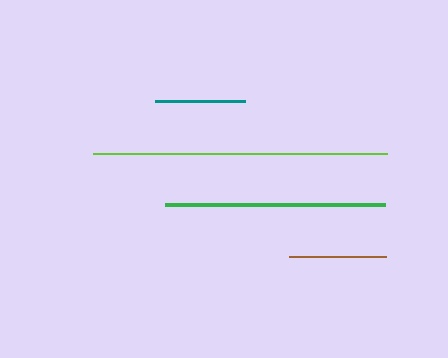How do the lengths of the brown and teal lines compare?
The brown and teal lines are approximately the same length.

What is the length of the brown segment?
The brown segment is approximately 96 pixels long.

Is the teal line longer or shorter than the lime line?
The lime line is longer than the teal line.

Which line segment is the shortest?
The teal line is the shortest at approximately 90 pixels.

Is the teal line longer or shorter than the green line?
The green line is longer than the teal line.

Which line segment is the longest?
The lime line is the longest at approximately 294 pixels.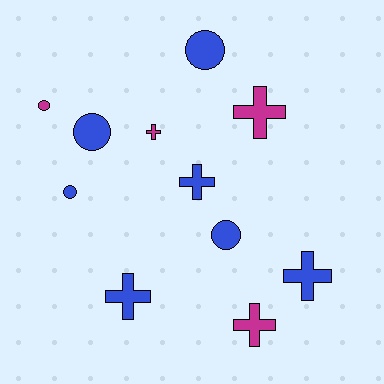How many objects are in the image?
There are 11 objects.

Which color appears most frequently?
Blue, with 7 objects.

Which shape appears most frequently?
Cross, with 6 objects.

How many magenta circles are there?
There is 1 magenta circle.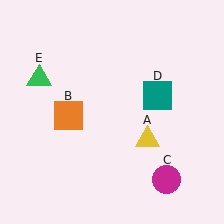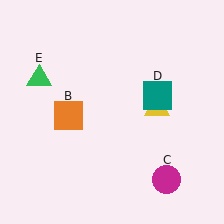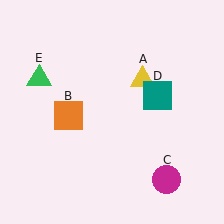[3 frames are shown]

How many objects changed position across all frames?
1 object changed position: yellow triangle (object A).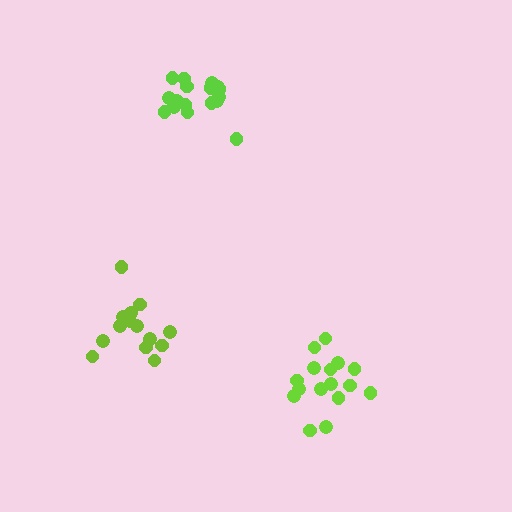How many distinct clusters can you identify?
There are 3 distinct clusters.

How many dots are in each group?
Group 1: 14 dots, Group 2: 16 dots, Group 3: 17 dots (47 total).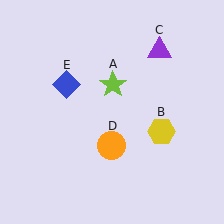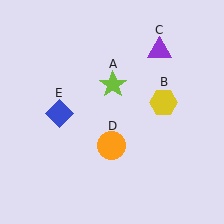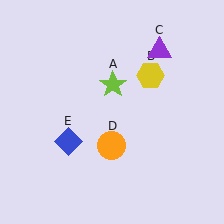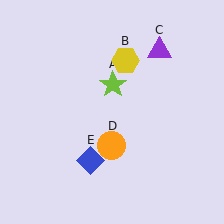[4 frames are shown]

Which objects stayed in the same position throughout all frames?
Lime star (object A) and purple triangle (object C) and orange circle (object D) remained stationary.